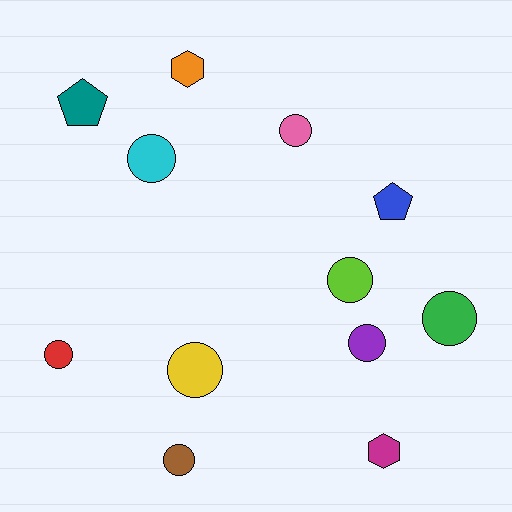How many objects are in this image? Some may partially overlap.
There are 12 objects.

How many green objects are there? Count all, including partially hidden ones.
There is 1 green object.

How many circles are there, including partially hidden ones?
There are 8 circles.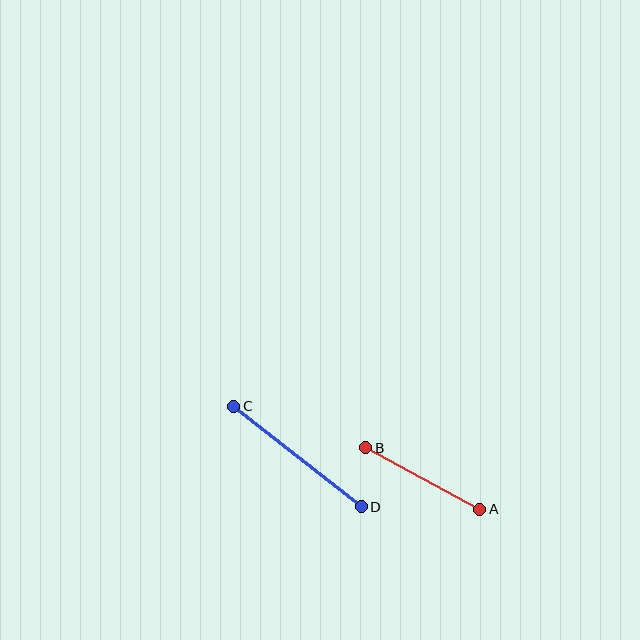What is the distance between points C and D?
The distance is approximately 163 pixels.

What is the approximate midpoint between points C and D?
The midpoint is at approximately (298, 457) pixels.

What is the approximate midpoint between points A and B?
The midpoint is at approximately (423, 479) pixels.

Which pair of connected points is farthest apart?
Points C and D are farthest apart.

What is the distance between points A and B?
The distance is approximately 130 pixels.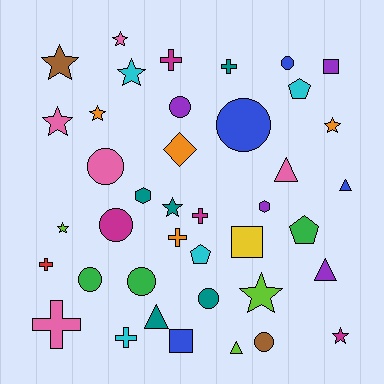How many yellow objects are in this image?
There is 1 yellow object.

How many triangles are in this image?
There are 5 triangles.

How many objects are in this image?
There are 40 objects.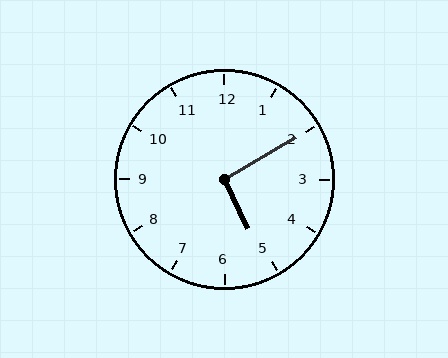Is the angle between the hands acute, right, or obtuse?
It is right.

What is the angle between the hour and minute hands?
Approximately 95 degrees.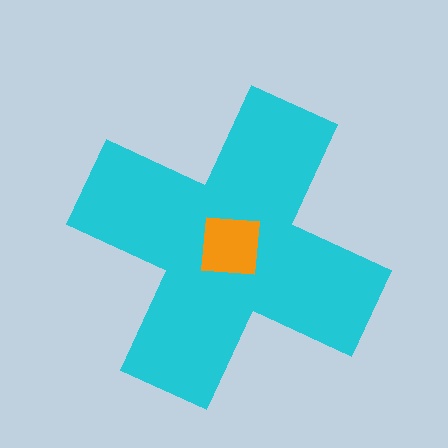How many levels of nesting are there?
2.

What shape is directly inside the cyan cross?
The orange square.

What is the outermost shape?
The cyan cross.